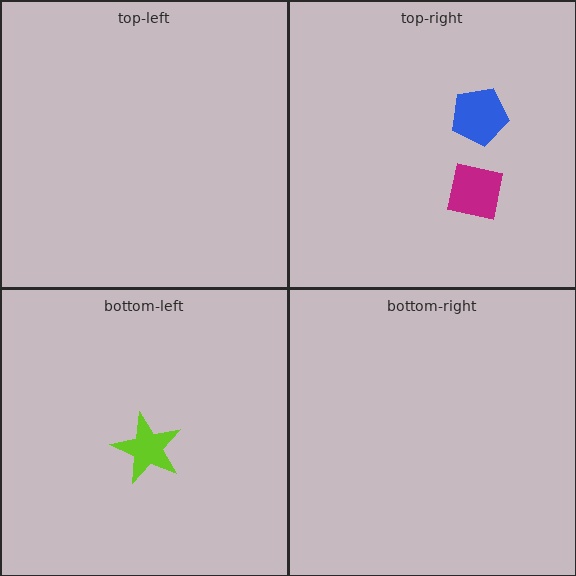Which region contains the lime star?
The bottom-left region.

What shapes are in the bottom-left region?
The lime star.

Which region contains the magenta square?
The top-right region.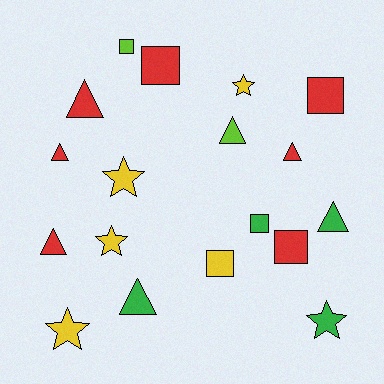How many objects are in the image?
There are 18 objects.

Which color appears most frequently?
Red, with 7 objects.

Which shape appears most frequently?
Triangle, with 7 objects.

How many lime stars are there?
There are no lime stars.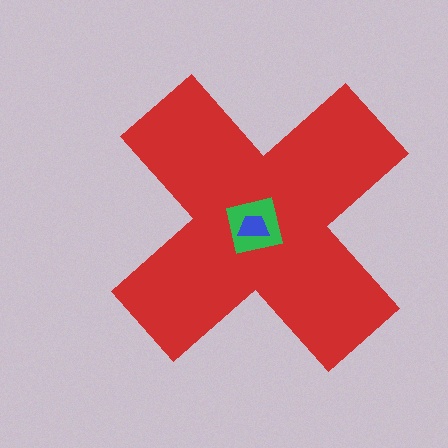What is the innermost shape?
The blue trapezoid.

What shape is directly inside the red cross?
The green square.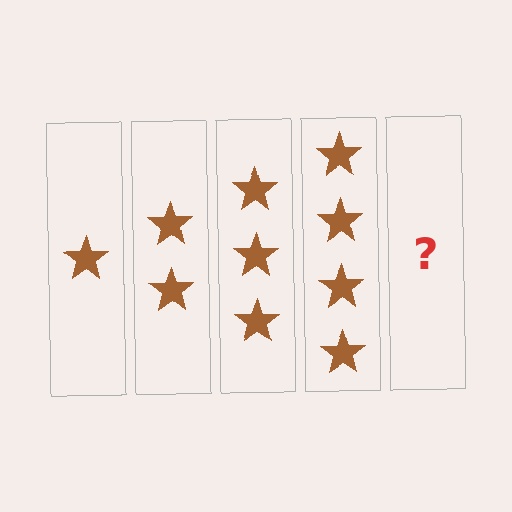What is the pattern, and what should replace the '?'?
The pattern is that each step adds one more star. The '?' should be 5 stars.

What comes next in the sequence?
The next element should be 5 stars.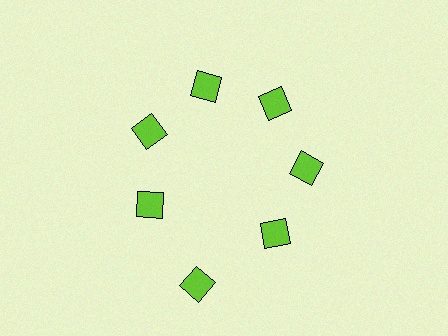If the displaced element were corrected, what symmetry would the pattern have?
It would have 7-fold rotational symmetry — the pattern would map onto itself every 51 degrees.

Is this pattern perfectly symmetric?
No. The 7 lime diamonds are arranged in a ring, but one element near the 6 o'clock position is pushed outward from the center, breaking the 7-fold rotational symmetry.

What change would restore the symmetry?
The symmetry would be restored by moving it inward, back onto the ring so that all 7 diamonds sit at equal angles and equal distance from the center.